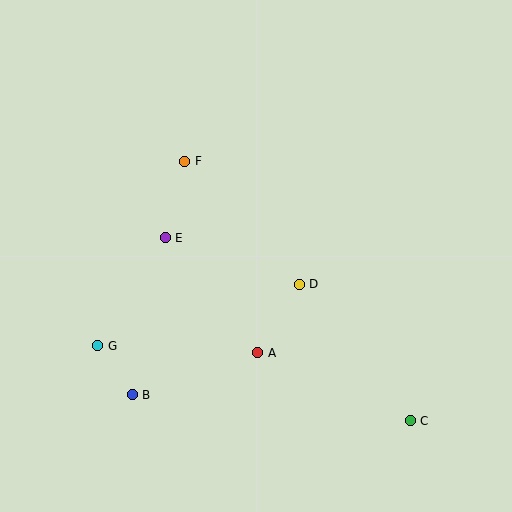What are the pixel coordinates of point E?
Point E is at (165, 238).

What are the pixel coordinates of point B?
Point B is at (132, 395).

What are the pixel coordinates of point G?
Point G is at (98, 346).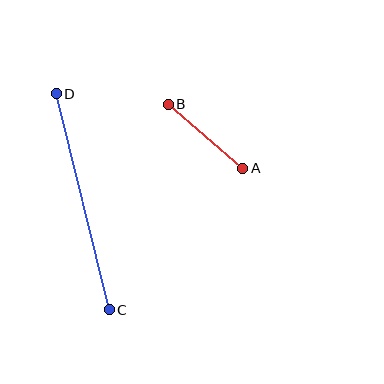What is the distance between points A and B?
The distance is approximately 98 pixels.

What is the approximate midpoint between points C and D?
The midpoint is at approximately (83, 202) pixels.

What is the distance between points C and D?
The distance is approximately 222 pixels.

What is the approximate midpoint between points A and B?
The midpoint is at approximately (206, 136) pixels.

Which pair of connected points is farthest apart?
Points C and D are farthest apart.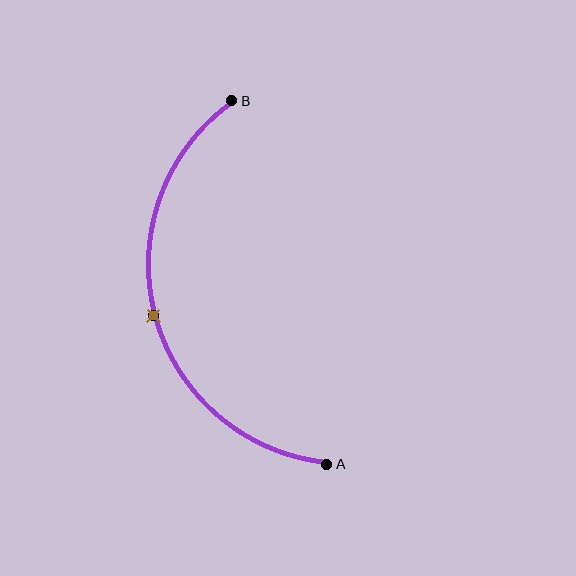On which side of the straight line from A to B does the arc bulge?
The arc bulges to the left of the straight line connecting A and B.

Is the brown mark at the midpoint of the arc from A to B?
Yes. The brown mark lies on the arc at equal arc-length from both A and B — it is the arc midpoint.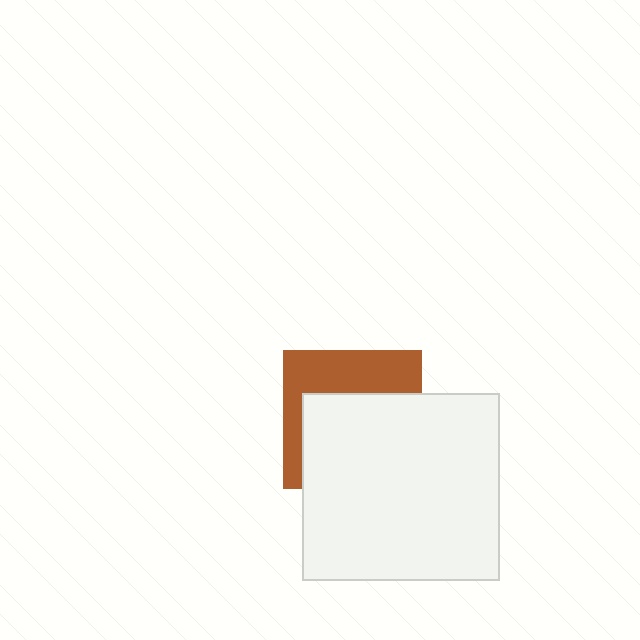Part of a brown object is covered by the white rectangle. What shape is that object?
It is a square.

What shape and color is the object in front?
The object in front is a white rectangle.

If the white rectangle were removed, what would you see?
You would see the complete brown square.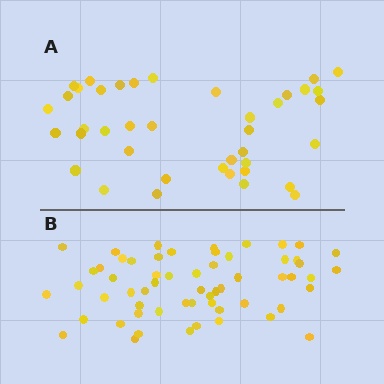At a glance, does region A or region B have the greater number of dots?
Region B (the bottom region) has more dots.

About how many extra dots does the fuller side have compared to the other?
Region B has approximately 20 more dots than region A.